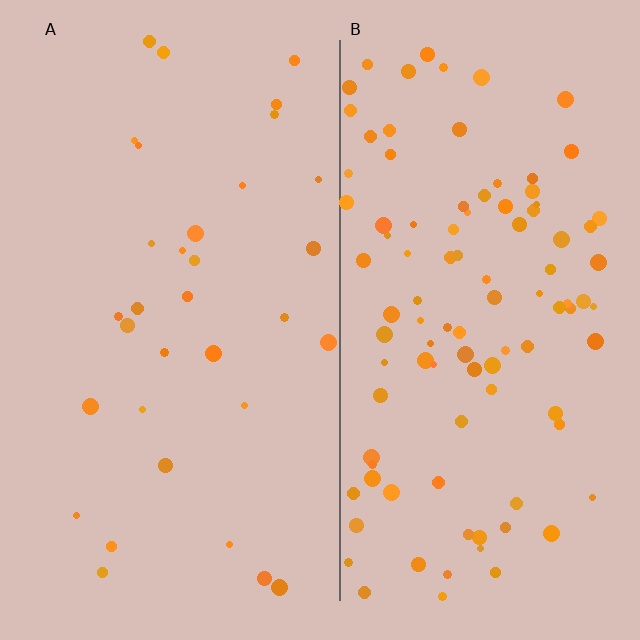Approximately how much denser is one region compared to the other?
Approximately 3.1× — region B over region A.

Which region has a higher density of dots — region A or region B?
B (the right).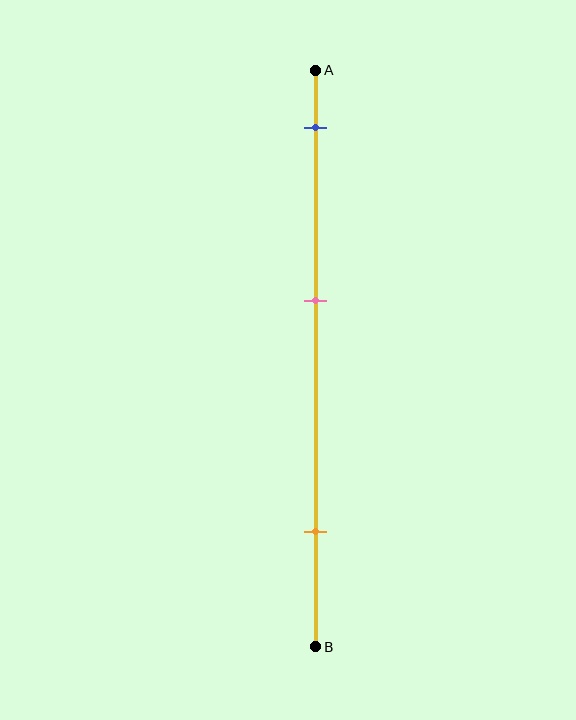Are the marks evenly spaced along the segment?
Yes, the marks are approximately evenly spaced.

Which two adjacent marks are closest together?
The blue and pink marks are the closest adjacent pair.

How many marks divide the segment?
There are 3 marks dividing the segment.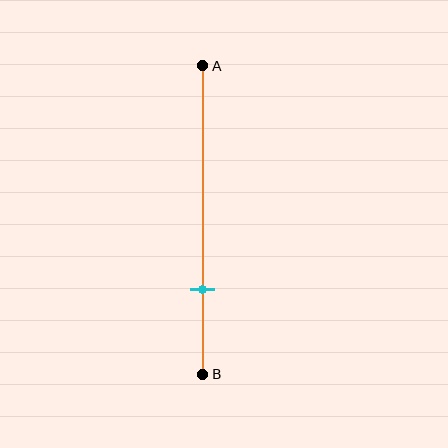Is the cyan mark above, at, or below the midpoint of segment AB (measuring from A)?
The cyan mark is below the midpoint of segment AB.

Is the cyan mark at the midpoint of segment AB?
No, the mark is at about 75% from A, not at the 50% midpoint.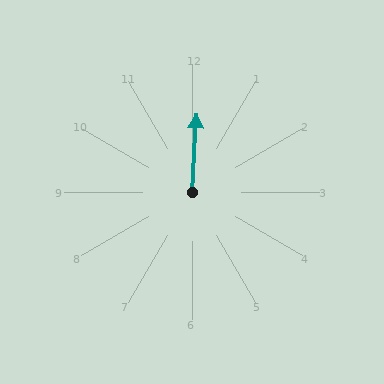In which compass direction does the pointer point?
North.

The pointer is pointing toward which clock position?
Roughly 12 o'clock.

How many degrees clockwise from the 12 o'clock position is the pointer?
Approximately 3 degrees.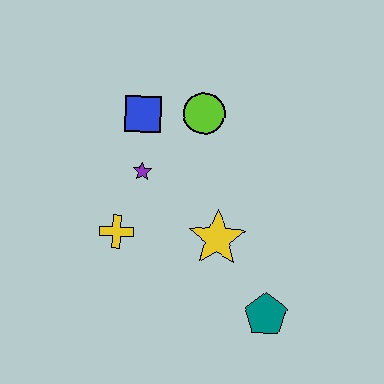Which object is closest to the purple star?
The blue square is closest to the purple star.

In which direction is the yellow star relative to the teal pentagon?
The yellow star is above the teal pentagon.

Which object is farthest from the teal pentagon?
The blue square is farthest from the teal pentagon.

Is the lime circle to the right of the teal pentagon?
No